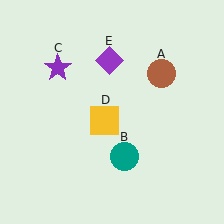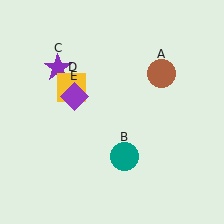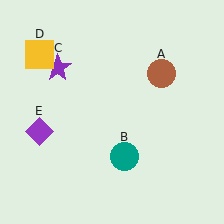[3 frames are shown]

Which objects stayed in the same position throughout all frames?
Brown circle (object A) and teal circle (object B) and purple star (object C) remained stationary.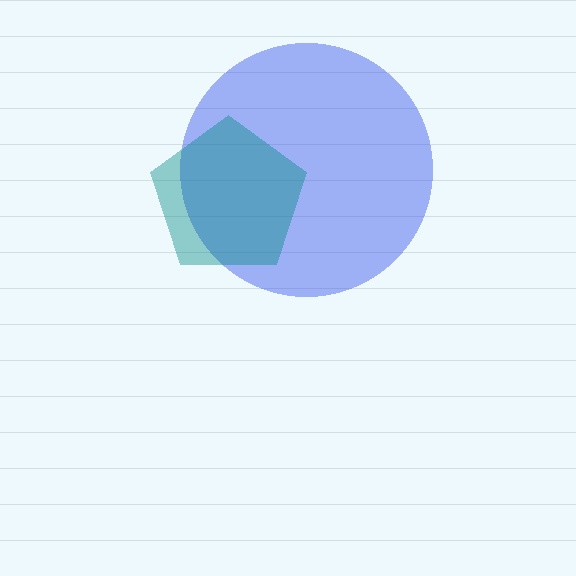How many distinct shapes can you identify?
There are 2 distinct shapes: a blue circle, a teal pentagon.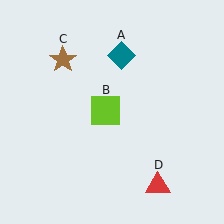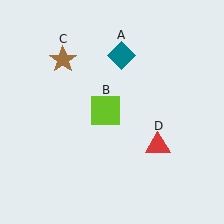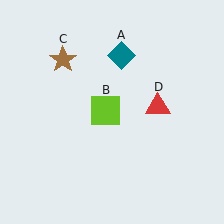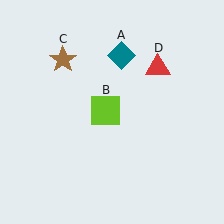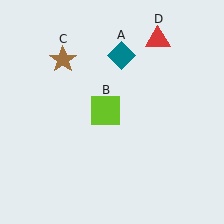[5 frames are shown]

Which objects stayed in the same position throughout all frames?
Teal diamond (object A) and lime square (object B) and brown star (object C) remained stationary.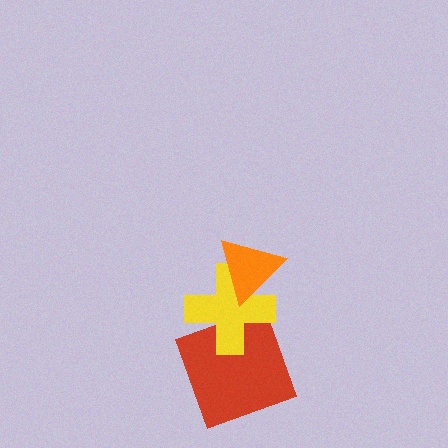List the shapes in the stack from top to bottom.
From top to bottom: the orange triangle, the yellow cross, the red square.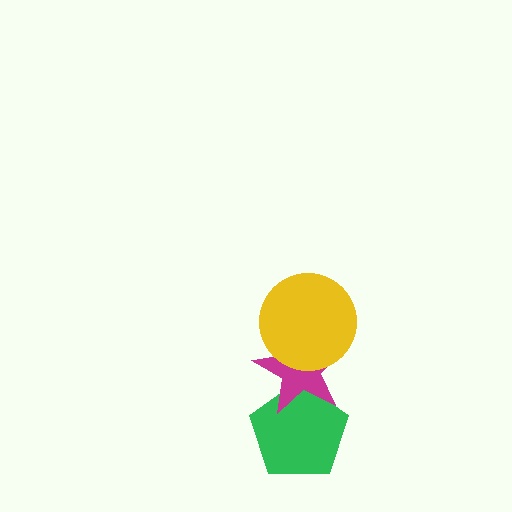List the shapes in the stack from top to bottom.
From top to bottom: the yellow circle, the magenta star, the green pentagon.